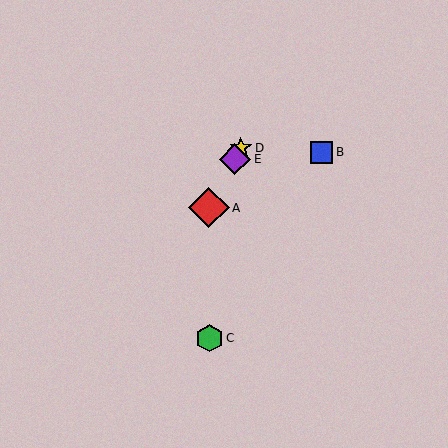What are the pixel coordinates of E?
Object E is at (235, 159).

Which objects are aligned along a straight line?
Objects A, D, E are aligned along a straight line.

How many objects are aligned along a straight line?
3 objects (A, D, E) are aligned along a straight line.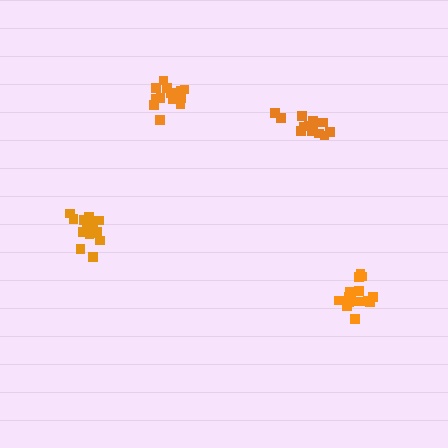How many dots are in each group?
Group 1: 15 dots, Group 2: 14 dots, Group 3: 14 dots, Group 4: 13 dots (56 total).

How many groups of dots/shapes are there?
There are 4 groups.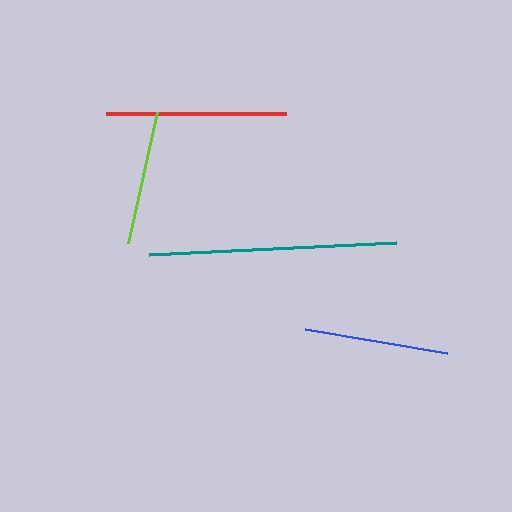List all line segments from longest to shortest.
From longest to shortest: teal, red, blue, lime.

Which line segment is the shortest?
The lime line is the shortest at approximately 133 pixels.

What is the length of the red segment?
The red segment is approximately 180 pixels long.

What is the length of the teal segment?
The teal segment is approximately 248 pixels long.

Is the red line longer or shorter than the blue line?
The red line is longer than the blue line.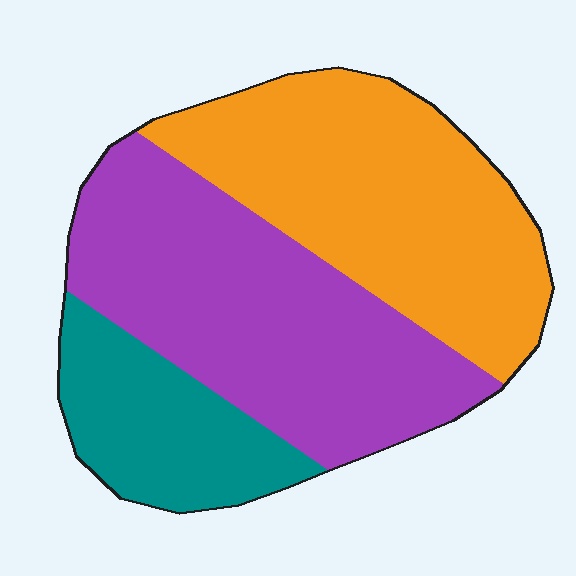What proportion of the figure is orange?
Orange covers roughly 40% of the figure.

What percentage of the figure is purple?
Purple takes up about two fifths (2/5) of the figure.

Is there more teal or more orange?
Orange.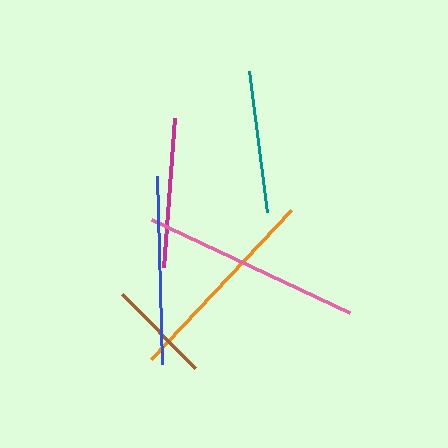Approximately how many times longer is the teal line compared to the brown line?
The teal line is approximately 1.4 times the length of the brown line.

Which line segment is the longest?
The pink line is the longest at approximately 218 pixels.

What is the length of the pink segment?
The pink segment is approximately 218 pixels long.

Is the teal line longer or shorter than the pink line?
The pink line is longer than the teal line.